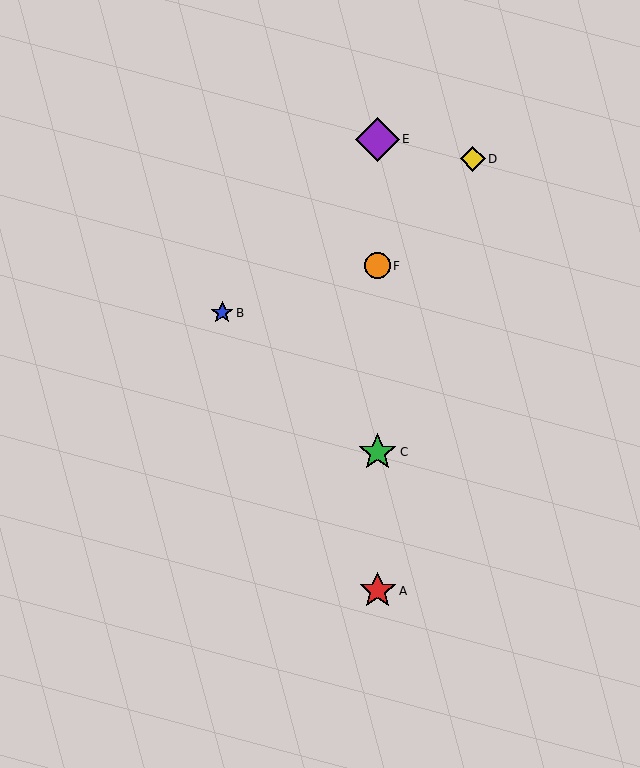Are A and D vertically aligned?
No, A is at x≈378 and D is at x≈473.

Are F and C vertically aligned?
Yes, both are at x≈378.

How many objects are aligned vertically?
4 objects (A, C, E, F) are aligned vertically.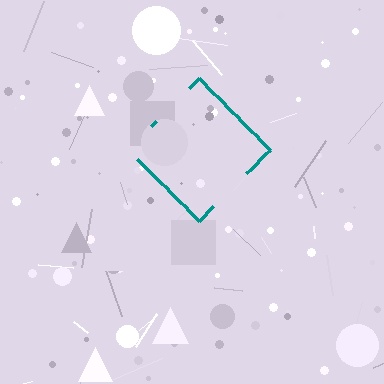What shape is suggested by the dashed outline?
The dashed outline suggests a diamond.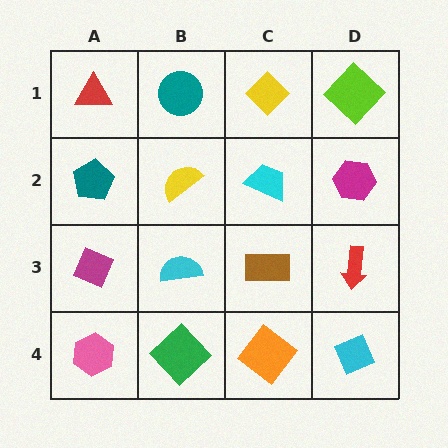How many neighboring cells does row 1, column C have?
3.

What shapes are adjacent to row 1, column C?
A cyan trapezoid (row 2, column C), a teal circle (row 1, column B), a lime diamond (row 1, column D).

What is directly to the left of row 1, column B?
A red triangle.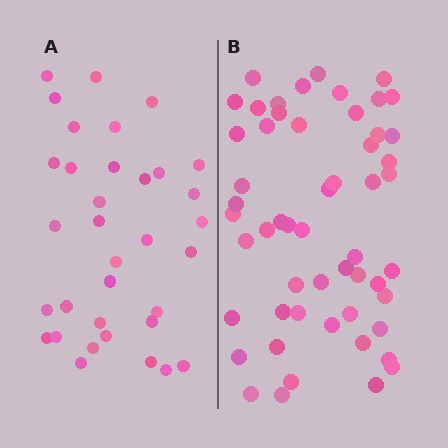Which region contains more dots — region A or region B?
Region B (the right region) has more dots.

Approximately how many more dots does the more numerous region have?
Region B has approximately 20 more dots than region A.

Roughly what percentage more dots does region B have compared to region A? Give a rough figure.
About 60% more.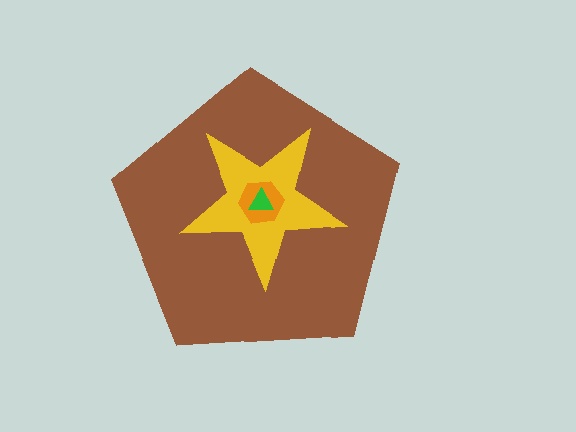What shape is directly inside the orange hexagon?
The green triangle.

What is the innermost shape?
The green triangle.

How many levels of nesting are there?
4.